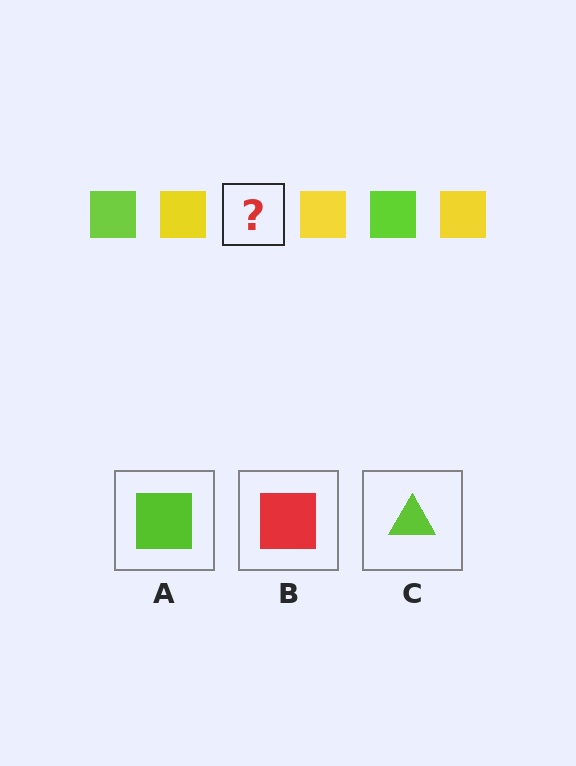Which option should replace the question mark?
Option A.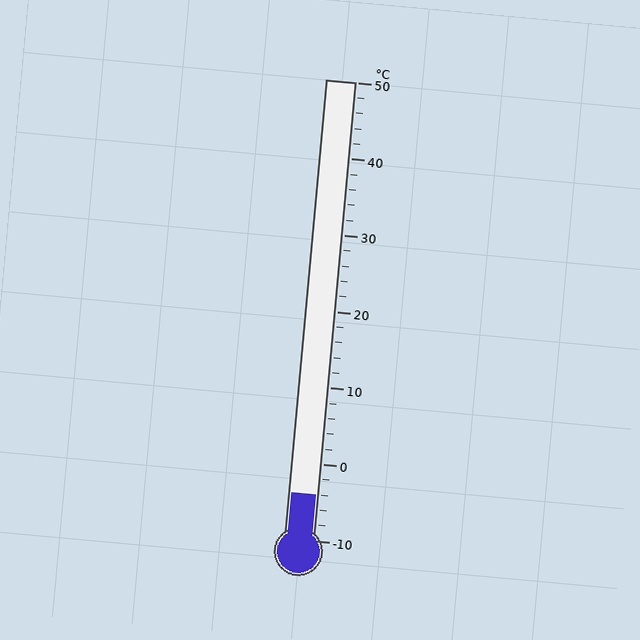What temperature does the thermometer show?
The thermometer shows approximately -4°C.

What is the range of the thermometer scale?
The thermometer scale ranges from -10°C to 50°C.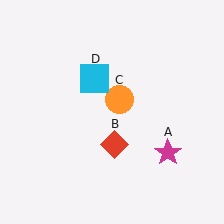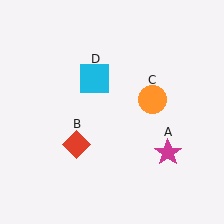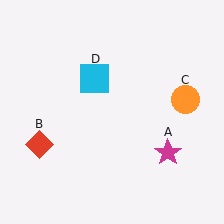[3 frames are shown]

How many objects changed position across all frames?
2 objects changed position: red diamond (object B), orange circle (object C).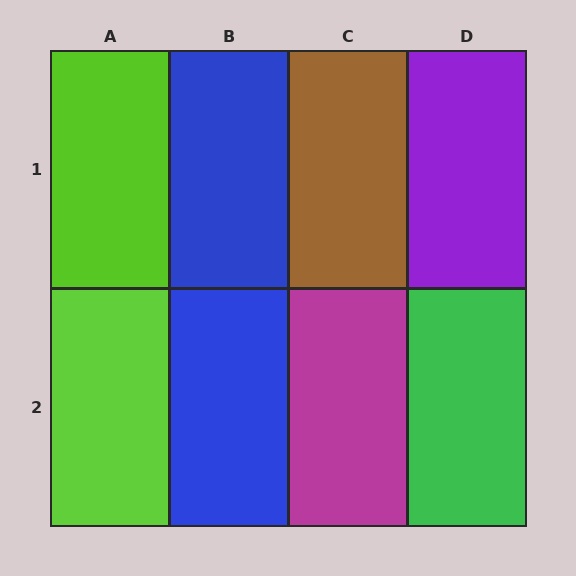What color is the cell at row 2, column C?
Magenta.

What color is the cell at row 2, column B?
Blue.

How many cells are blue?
2 cells are blue.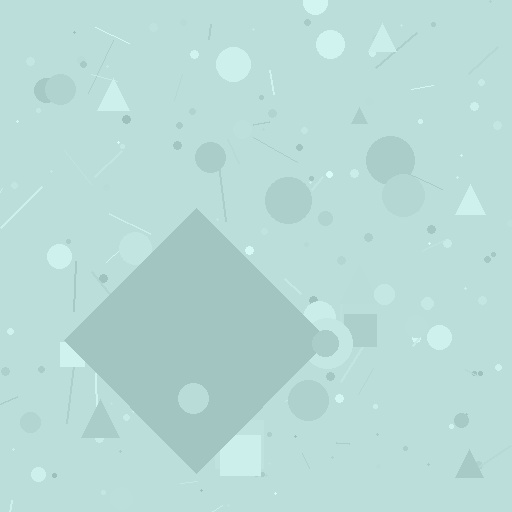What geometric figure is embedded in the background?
A diamond is embedded in the background.